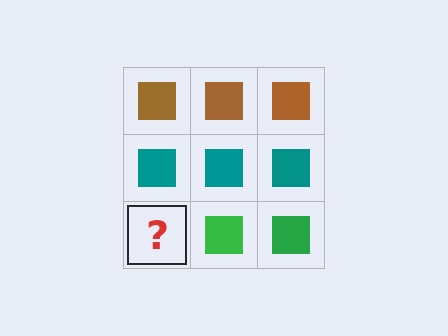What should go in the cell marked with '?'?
The missing cell should contain a green square.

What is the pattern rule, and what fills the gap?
The rule is that each row has a consistent color. The gap should be filled with a green square.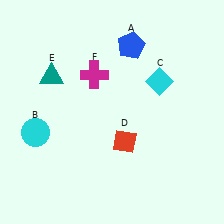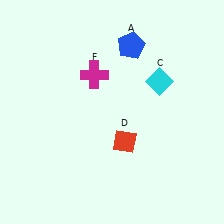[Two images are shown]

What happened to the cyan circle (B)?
The cyan circle (B) was removed in Image 2. It was in the bottom-left area of Image 1.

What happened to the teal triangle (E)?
The teal triangle (E) was removed in Image 2. It was in the top-left area of Image 1.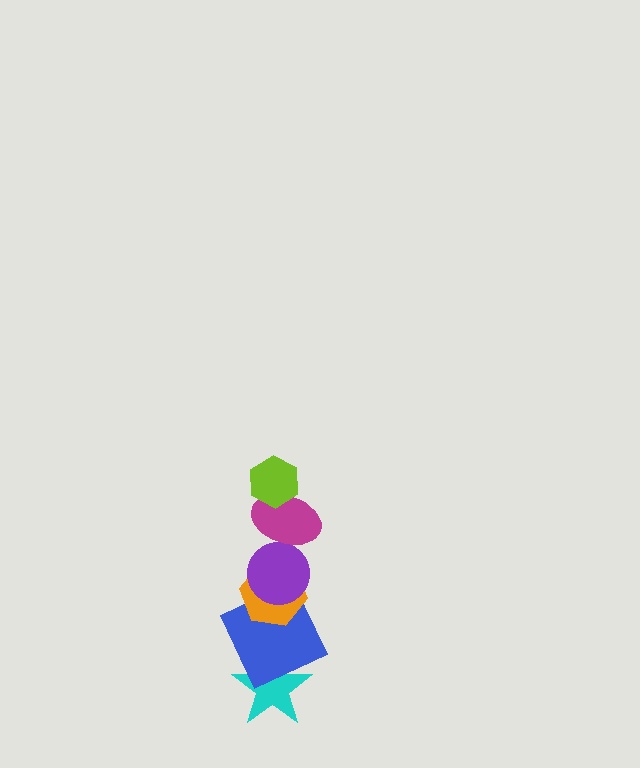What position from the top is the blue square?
The blue square is 5th from the top.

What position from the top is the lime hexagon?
The lime hexagon is 1st from the top.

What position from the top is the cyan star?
The cyan star is 6th from the top.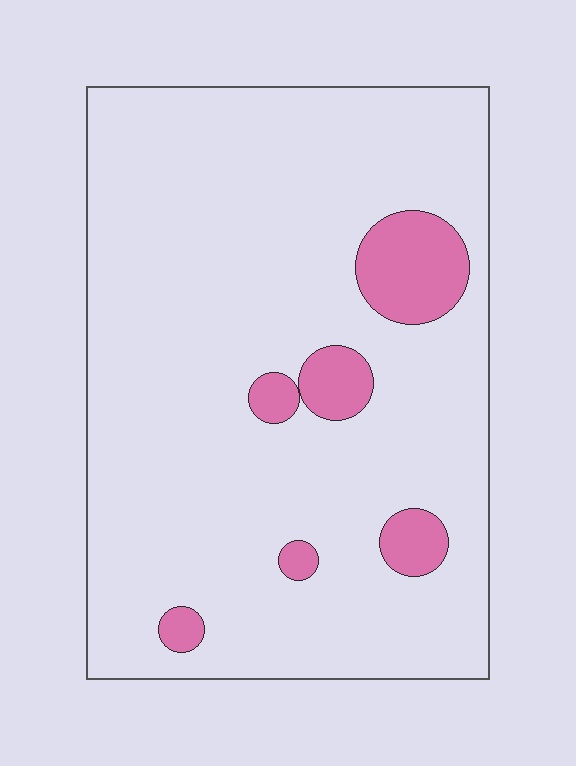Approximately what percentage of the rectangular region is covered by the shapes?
Approximately 10%.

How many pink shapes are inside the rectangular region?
6.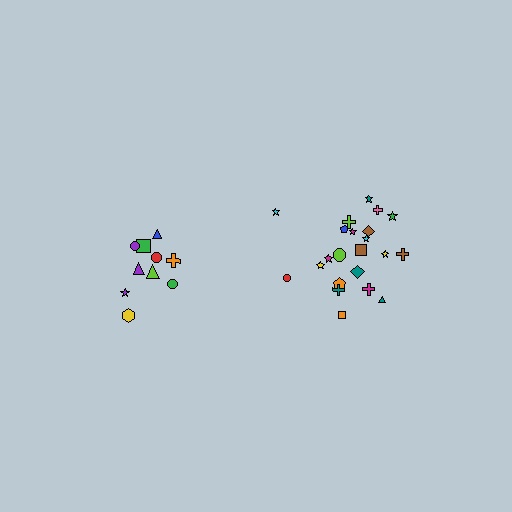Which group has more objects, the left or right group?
The right group.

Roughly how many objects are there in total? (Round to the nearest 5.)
Roughly 30 objects in total.